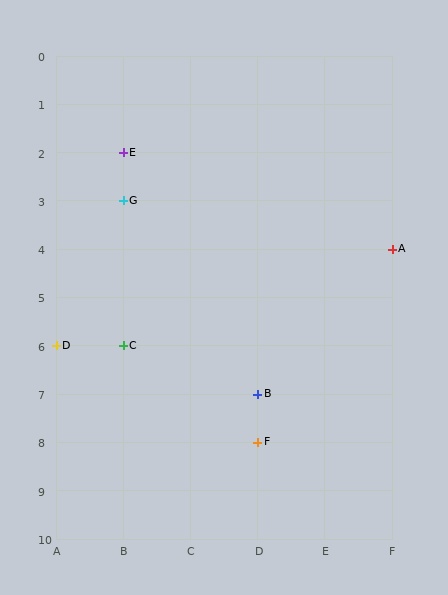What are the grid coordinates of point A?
Point A is at grid coordinates (F, 4).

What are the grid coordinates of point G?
Point G is at grid coordinates (B, 3).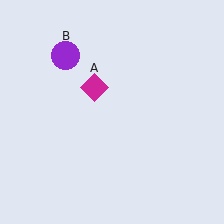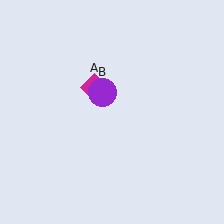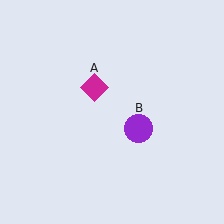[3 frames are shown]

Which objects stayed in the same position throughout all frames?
Magenta diamond (object A) remained stationary.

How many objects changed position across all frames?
1 object changed position: purple circle (object B).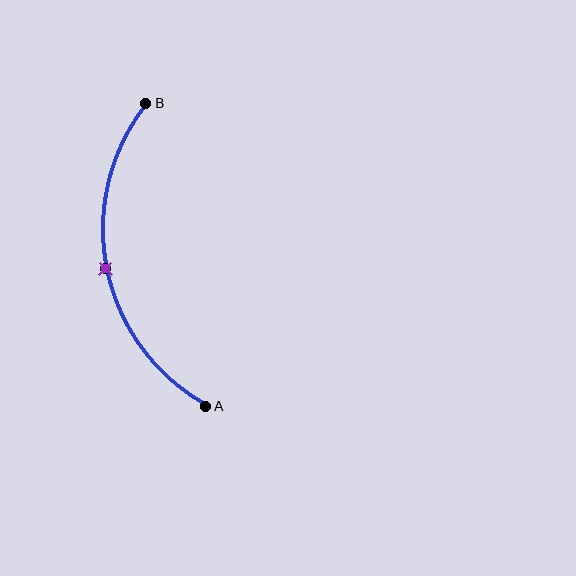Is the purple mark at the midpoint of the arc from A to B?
Yes. The purple mark lies on the arc at equal arc-length from both A and B — it is the arc midpoint.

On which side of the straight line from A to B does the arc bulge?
The arc bulges to the left of the straight line connecting A and B.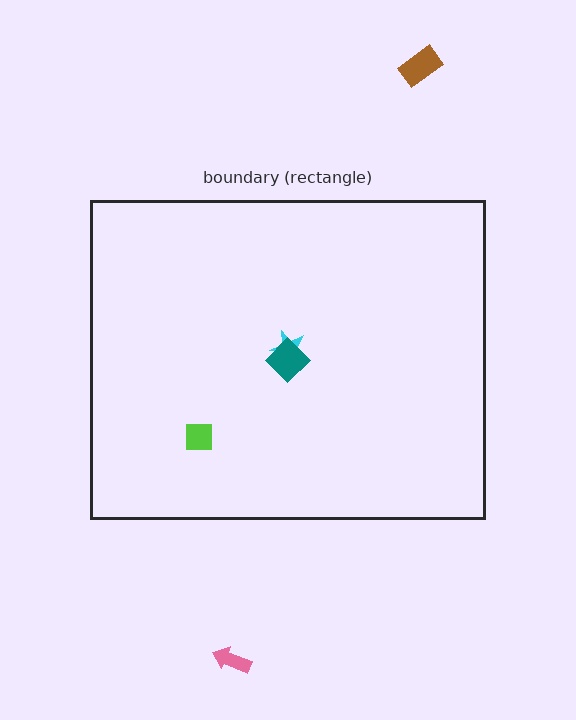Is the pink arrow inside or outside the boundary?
Outside.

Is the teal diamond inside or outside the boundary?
Inside.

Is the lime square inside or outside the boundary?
Inside.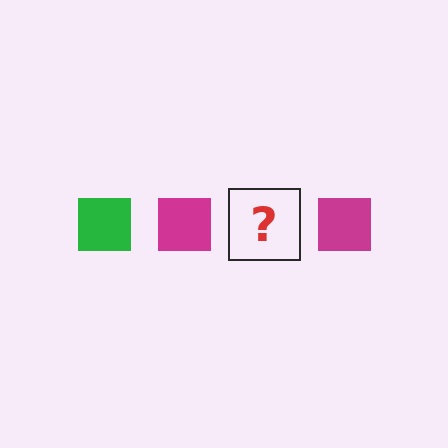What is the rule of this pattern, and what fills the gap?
The rule is that the pattern cycles through green, magenta squares. The gap should be filled with a green square.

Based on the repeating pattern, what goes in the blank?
The blank should be a green square.